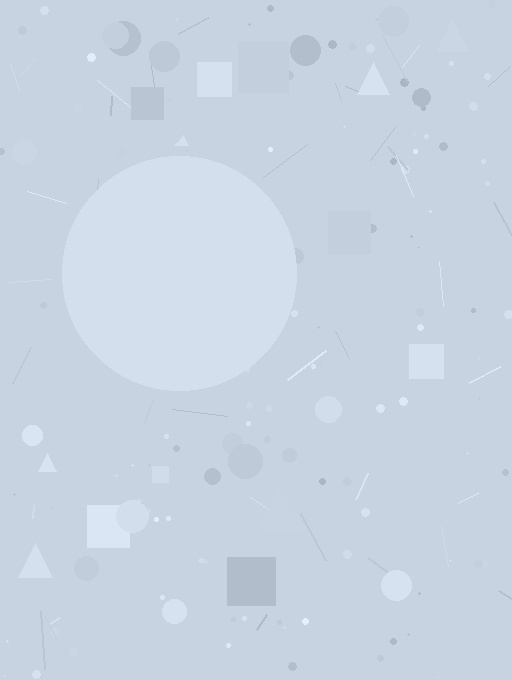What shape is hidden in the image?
A circle is hidden in the image.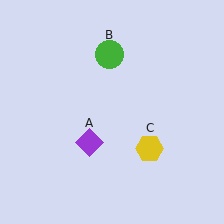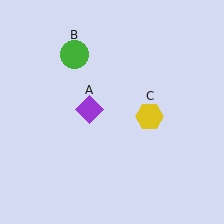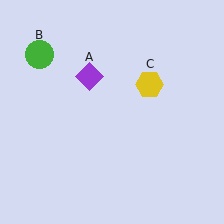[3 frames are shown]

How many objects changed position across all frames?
3 objects changed position: purple diamond (object A), green circle (object B), yellow hexagon (object C).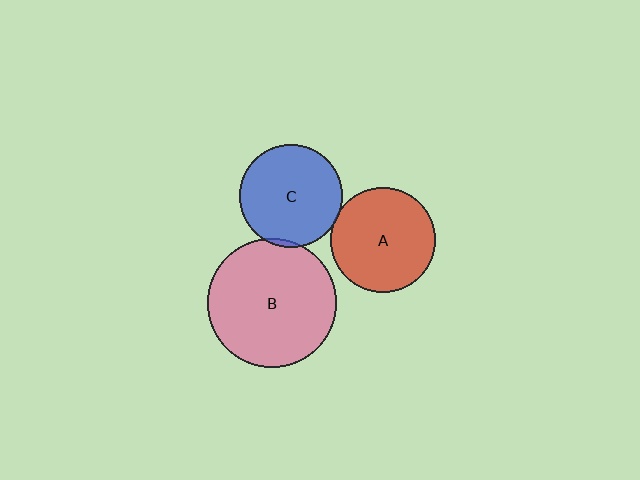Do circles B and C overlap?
Yes.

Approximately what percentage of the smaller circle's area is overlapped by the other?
Approximately 5%.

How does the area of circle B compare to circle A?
Approximately 1.5 times.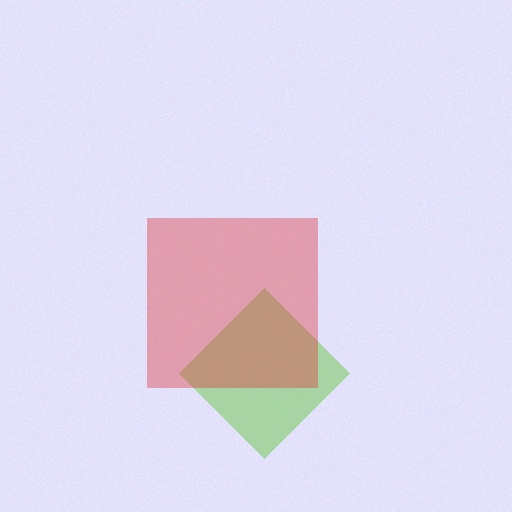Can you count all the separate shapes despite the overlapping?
Yes, there are 2 separate shapes.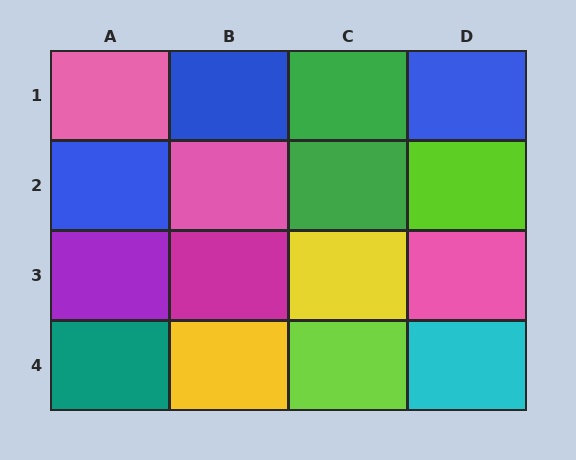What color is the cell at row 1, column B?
Blue.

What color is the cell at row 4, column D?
Cyan.